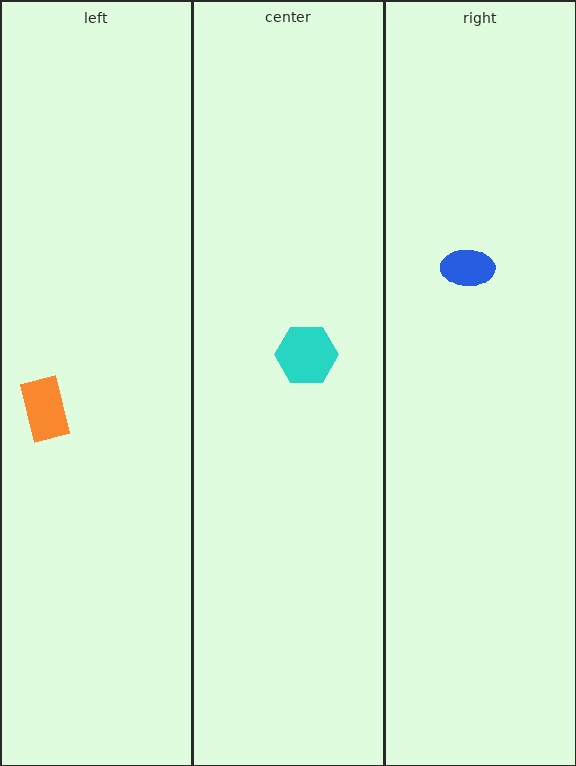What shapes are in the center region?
The cyan hexagon.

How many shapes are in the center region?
1.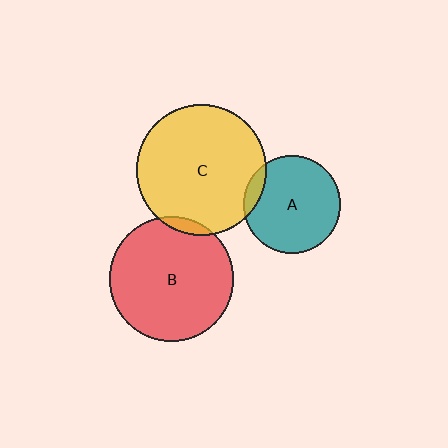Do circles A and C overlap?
Yes.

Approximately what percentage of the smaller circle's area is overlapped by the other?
Approximately 10%.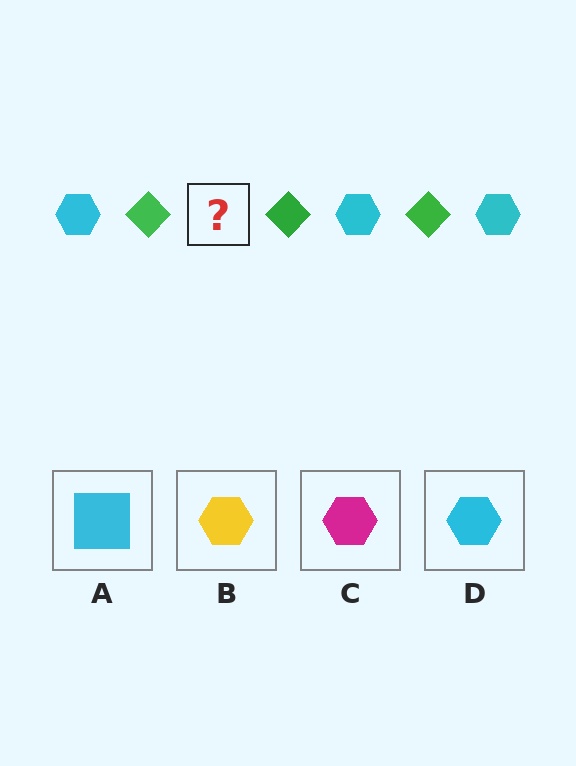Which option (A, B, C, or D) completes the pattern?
D.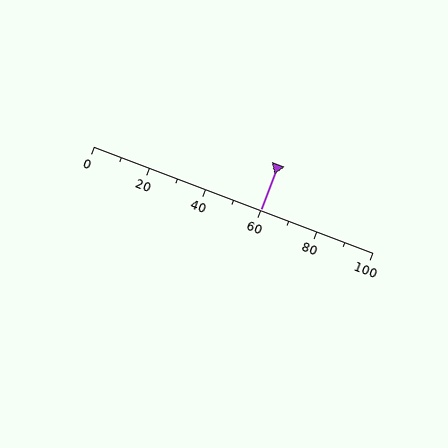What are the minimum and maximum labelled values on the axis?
The axis runs from 0 to 100.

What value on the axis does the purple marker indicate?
The marker indicates approximately 60.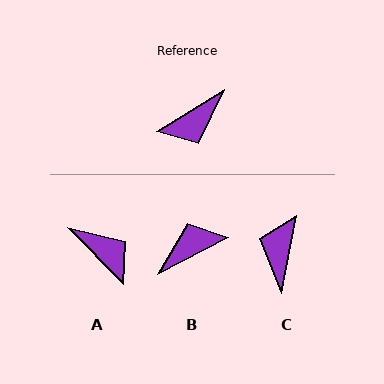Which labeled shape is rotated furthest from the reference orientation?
B, about 176 degrees away.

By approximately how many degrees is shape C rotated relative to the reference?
Approximately 132 degrees clockwise.